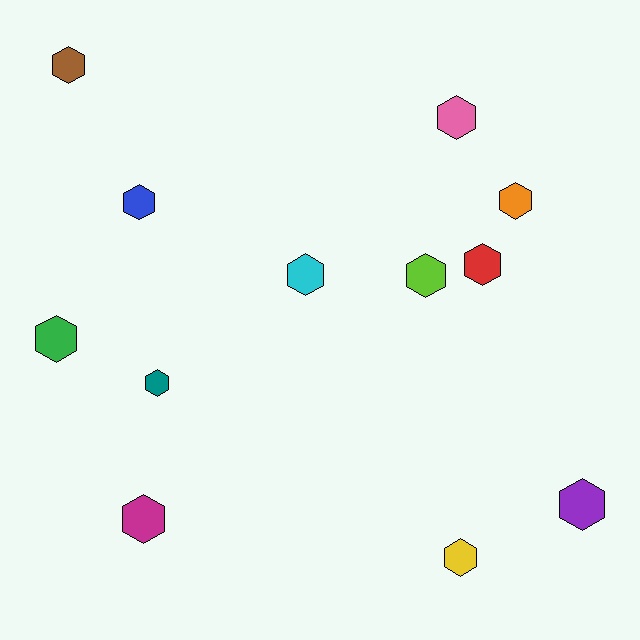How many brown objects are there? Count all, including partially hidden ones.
There is 1 brown object.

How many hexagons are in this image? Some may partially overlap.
There are 12 hexagons.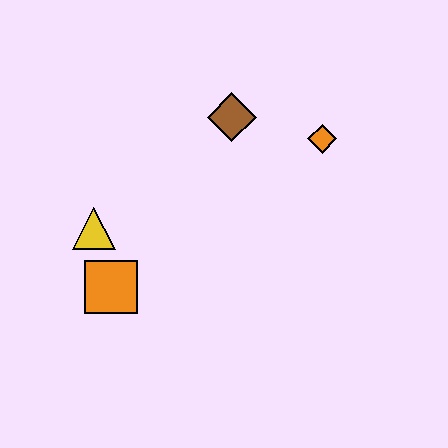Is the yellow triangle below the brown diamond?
Yes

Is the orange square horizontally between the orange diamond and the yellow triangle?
Yes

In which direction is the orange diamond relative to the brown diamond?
The orange diamond is to the right of the brown diamond.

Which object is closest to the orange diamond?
The brown diamond is closest to the orange diamond.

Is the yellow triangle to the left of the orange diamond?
Yes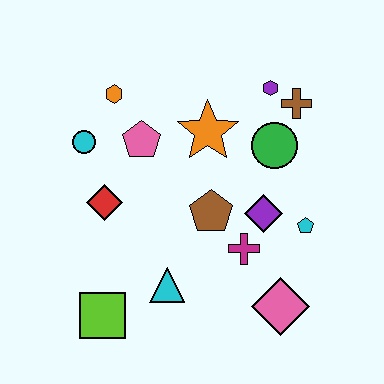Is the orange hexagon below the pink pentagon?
No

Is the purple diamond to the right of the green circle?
No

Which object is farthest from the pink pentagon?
The pink diamond is farthest from the pink pentagon.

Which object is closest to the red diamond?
The cyan circle is closest to the red diamond.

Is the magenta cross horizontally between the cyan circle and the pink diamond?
Yes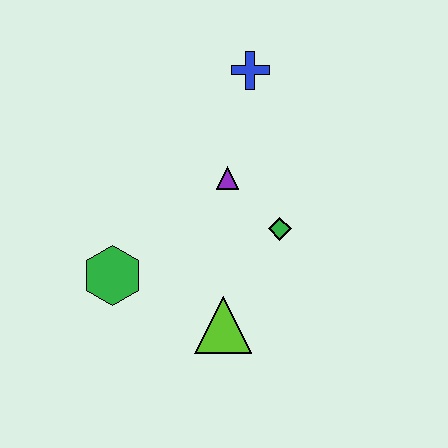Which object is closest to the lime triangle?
The green diamond is closest to the lime triangle.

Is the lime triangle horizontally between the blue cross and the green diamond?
No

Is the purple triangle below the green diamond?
No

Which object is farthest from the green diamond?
The green hexagon is farthest from the green diamond.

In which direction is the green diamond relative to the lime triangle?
The green diamond is above the lime triangle.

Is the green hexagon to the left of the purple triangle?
Yes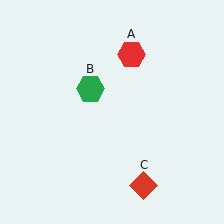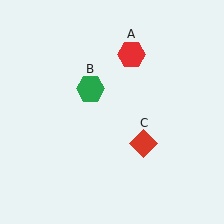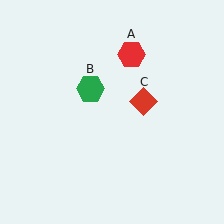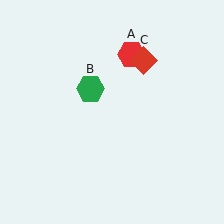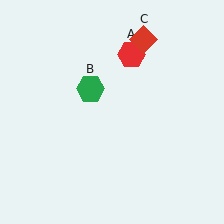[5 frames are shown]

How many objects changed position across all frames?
1 object changed position: red diamond (object C).